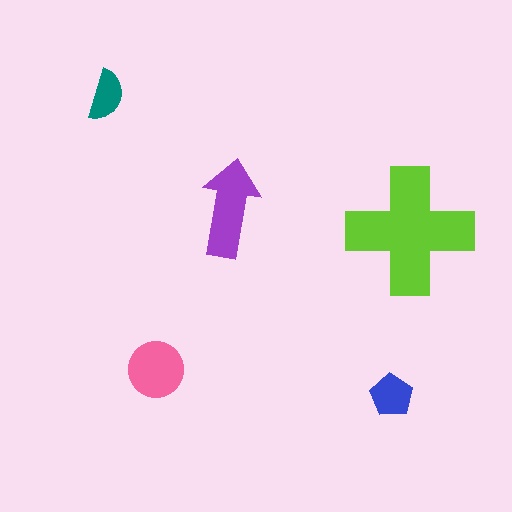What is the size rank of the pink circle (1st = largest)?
3rd.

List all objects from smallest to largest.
The teal semicircle, the blue pentagon, the pink circle, the purple arrow, the lime cross.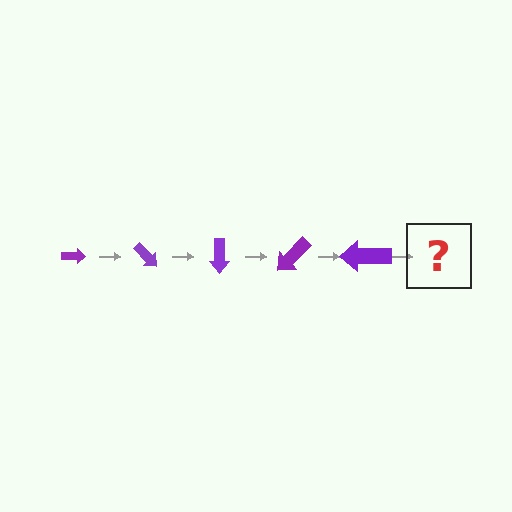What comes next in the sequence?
The next element should be an arrow, larger than the previous one and rotated 225 degrees from the start.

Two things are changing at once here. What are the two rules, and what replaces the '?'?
The two rules are that the arrow grows larger each step and it rotates 45 degrees each step. The '?' should be an arrow, larger than the previous one and rotated 225 degrees from the start.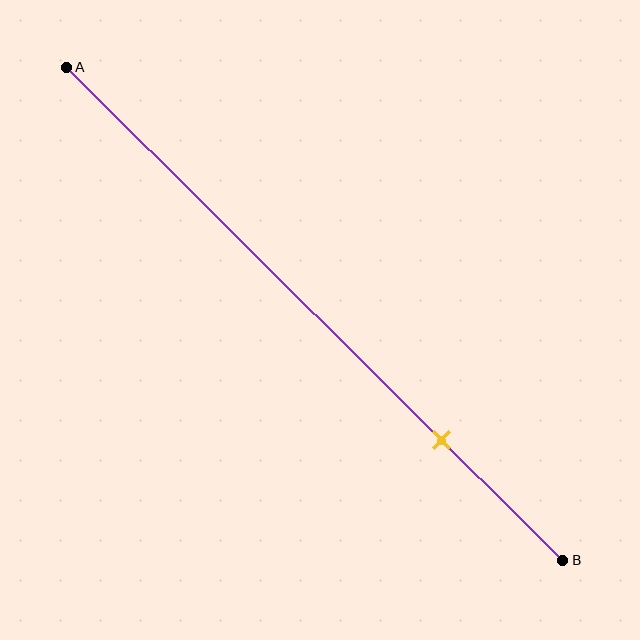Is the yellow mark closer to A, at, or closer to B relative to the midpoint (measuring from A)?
The yellow mark is closer to point B than the midpoint of segment AB.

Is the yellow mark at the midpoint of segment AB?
No, the mark is at about 75% from A, not at the 50% midpoint.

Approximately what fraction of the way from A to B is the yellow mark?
The yellow mark is approximately 75% of the way from A to B.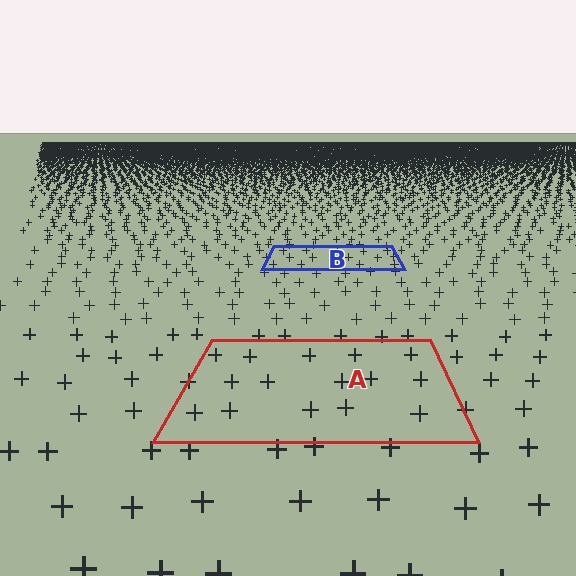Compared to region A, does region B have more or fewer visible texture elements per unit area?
Region B has more texture elements per unit area — they are packed more densely because it is farther away.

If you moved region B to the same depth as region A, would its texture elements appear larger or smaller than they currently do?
They would appear larger. At a closer depth, the same texture elements are projected at a bigger on-screen size.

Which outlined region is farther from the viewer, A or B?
Region B is farther from the viewer — the texture elements inside it appear smaller and more densely packed.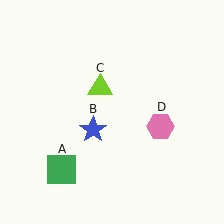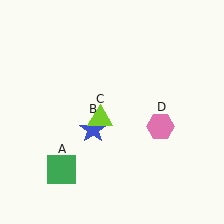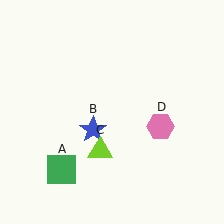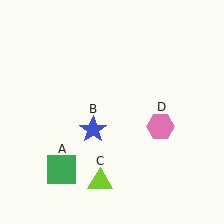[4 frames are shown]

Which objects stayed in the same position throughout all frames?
Green square (object A) and blue star (object B) and pink hexagon (object D) remained stationary.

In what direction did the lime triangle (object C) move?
The lime triangle (object C) moved down.